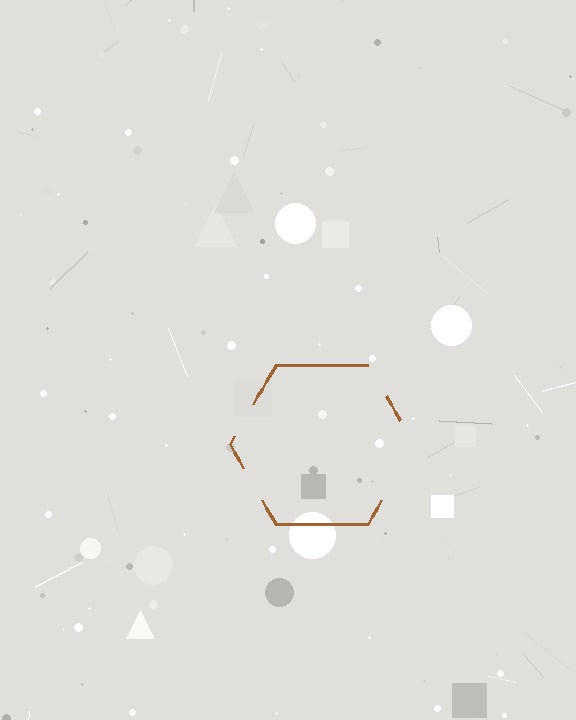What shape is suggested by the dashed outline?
The dashed outline suggests a hexagon.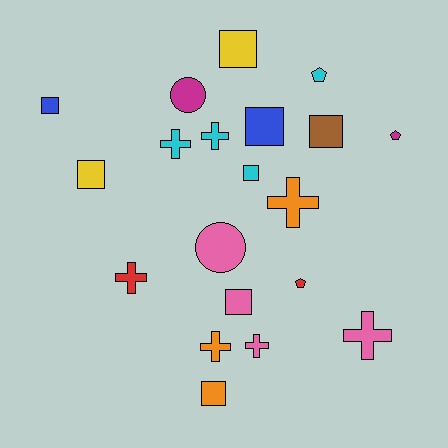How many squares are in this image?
There are 8 squares.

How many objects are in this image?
There are 20 objects.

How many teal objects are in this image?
There are no teal objects.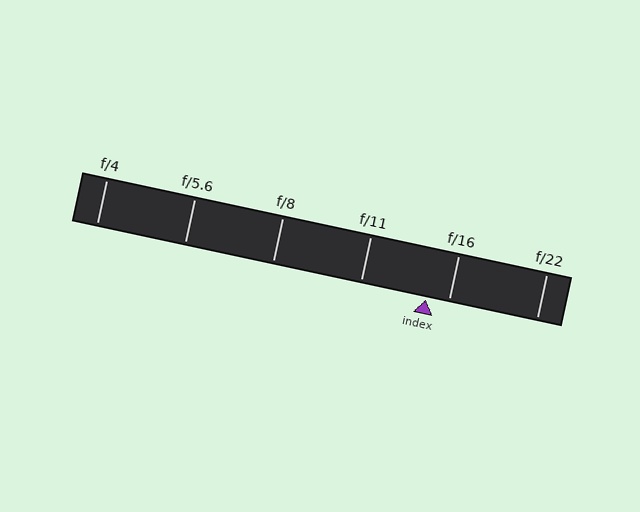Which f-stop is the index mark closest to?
The index mark is closest to f/16.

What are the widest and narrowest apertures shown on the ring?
The widest aperture shown is f/4 and the narrowest is f/22.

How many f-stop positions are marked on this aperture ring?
There are 6 f-stop positions marked.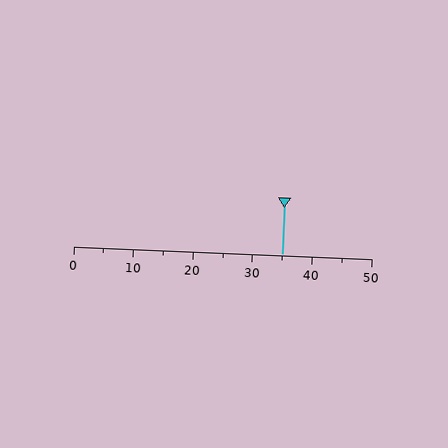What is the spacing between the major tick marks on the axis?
The major ticks are spaced 10 apart.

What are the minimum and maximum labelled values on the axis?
The axis runs from 0 to 50.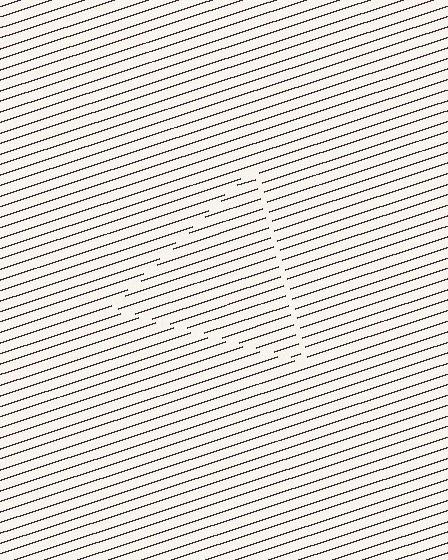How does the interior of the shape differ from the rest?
The interior of the shape contains the same grating, shifted by half a period — the contour is defined by the phase discontinuity where line-ends from the inner and outer gratings abut.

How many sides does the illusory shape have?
3 sides — the line-ends trace a triangle.